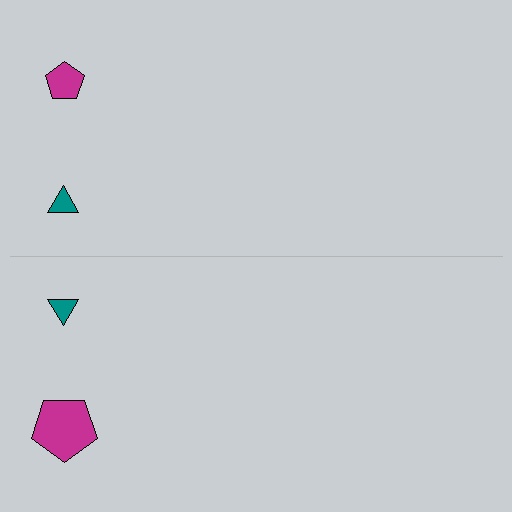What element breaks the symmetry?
The magenta pentagon on the bottom side has a different size than its mirror counterpart.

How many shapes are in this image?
There are 4 shapes in this image.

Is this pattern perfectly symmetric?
No, the pattern is not perfectly symmetric. The magenta pentagon on the bottom side has a different size than its mirror counterpart.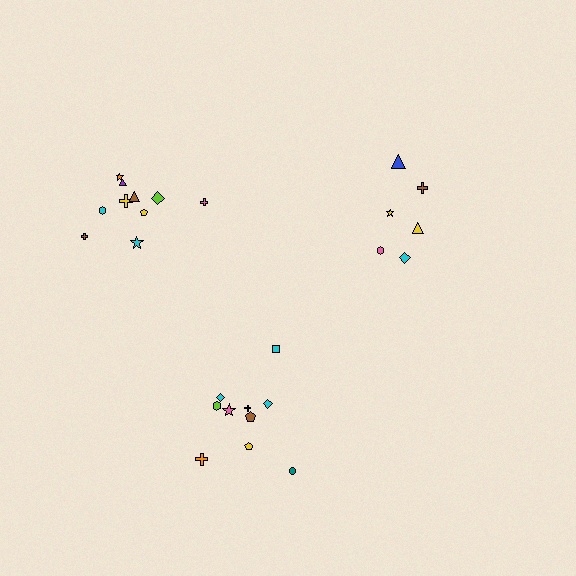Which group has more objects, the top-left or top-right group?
The top-left group.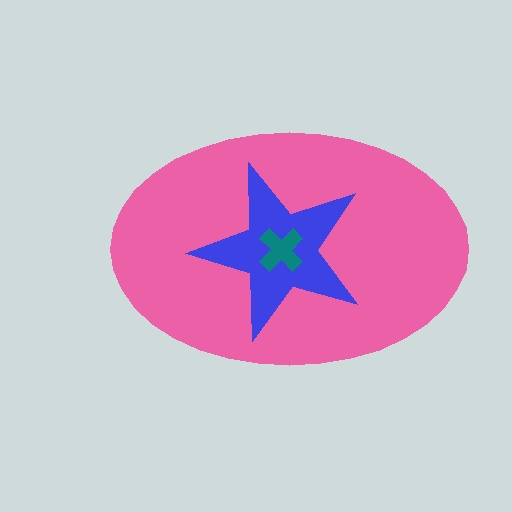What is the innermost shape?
The teal cross.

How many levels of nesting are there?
3.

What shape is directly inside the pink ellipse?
The blue star.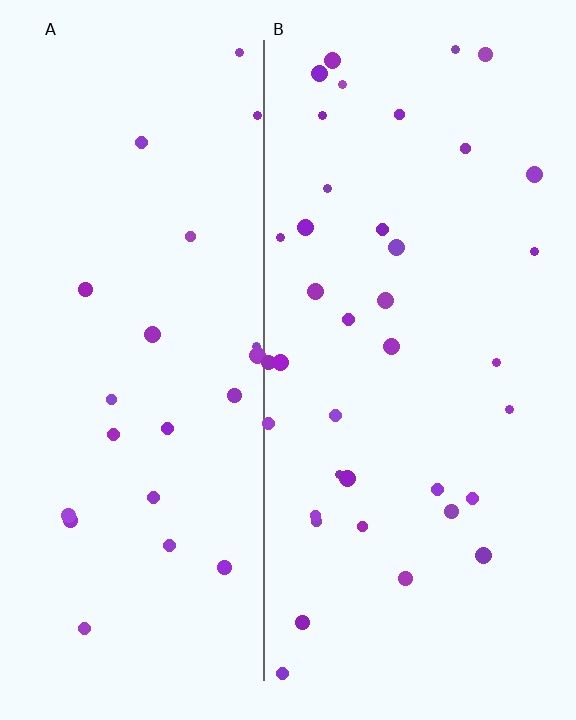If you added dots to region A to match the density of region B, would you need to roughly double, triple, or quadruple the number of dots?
Approximately double.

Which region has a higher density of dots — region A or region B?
B (the right).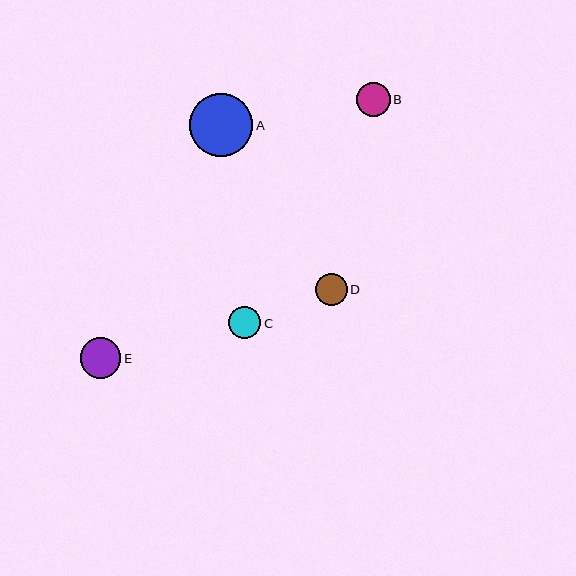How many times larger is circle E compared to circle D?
Circle E is approximately 1.3 times the size of circle D.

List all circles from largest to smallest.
From largest to smallest: A, E, B, C, D.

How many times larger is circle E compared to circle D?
Circle E is approximately 1.3 times the size of circle D.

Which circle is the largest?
Circle A is the largest with a size of approximately 63 pixels.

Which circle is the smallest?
Circle D is the smallest with a size of approximately 32 pixels.